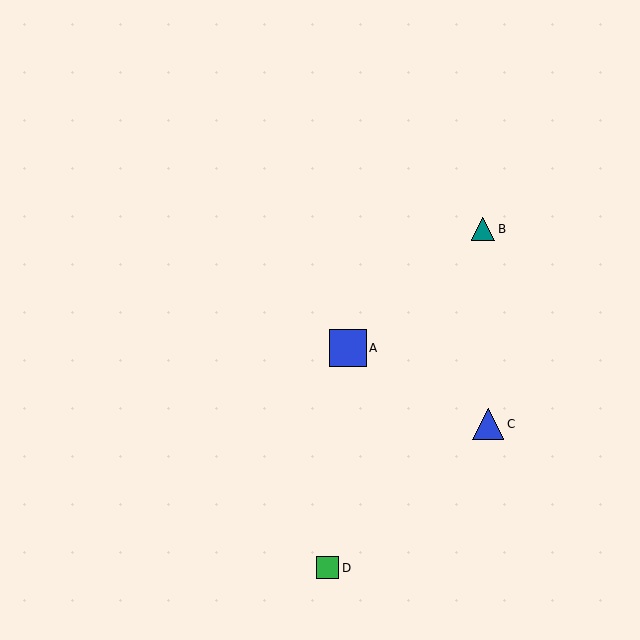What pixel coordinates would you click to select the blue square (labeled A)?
Click at (348, 348) to select the blue square A.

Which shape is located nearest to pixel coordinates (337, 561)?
The green square (labeled D) at (327, 568) is nearest to that location.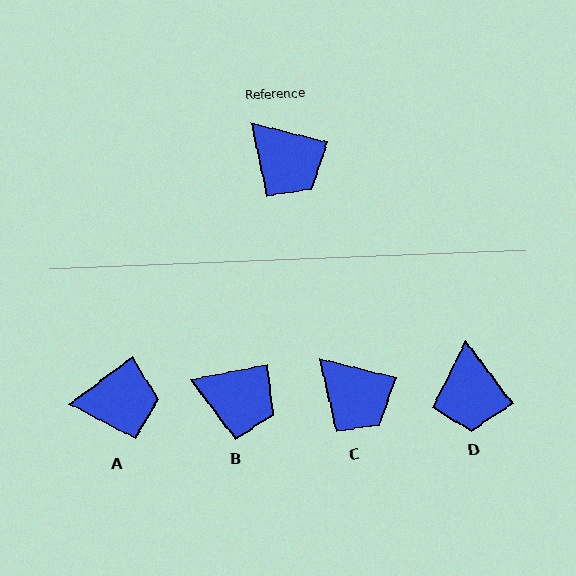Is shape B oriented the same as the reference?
No, it is off by about 24 degrees.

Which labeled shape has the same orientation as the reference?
C.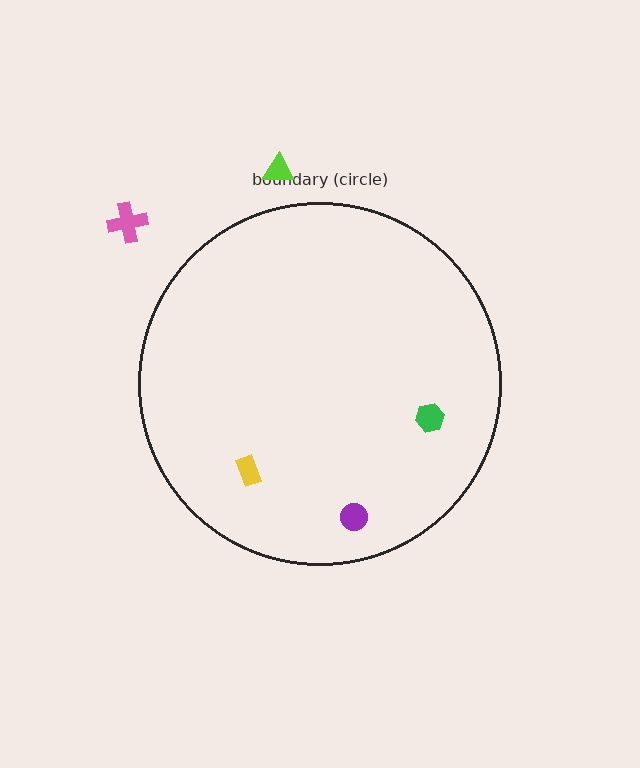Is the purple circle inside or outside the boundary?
Inside.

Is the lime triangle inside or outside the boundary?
Outside.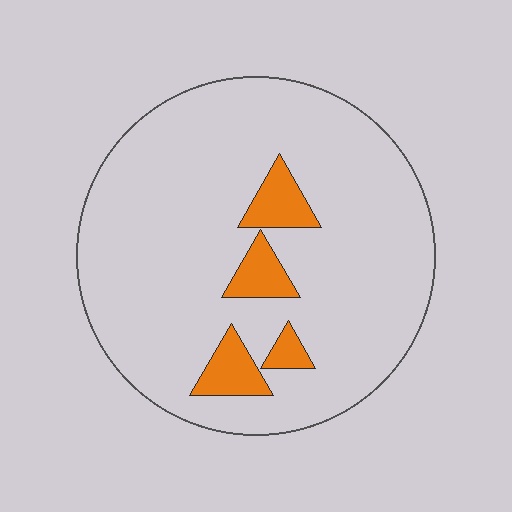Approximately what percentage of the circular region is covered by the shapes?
Approximately 10%.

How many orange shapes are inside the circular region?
4.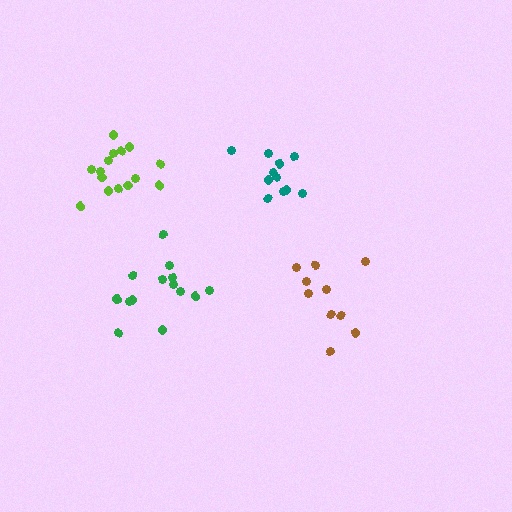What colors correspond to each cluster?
The clusters are colored: teal, green, brown, lime.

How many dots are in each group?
Group 1: 11 dots, Group 2: 14 dots, Group 3: 10 dots, Group 4: 15 dots (50 total).